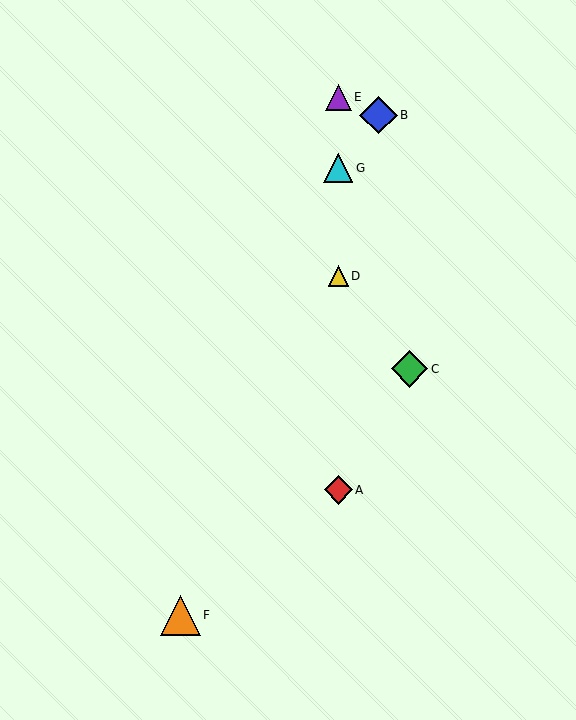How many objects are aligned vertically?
4 objects (A, D, E, G) are aligned vertically.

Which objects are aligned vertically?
Objects A, D, E, G are aligned vertically.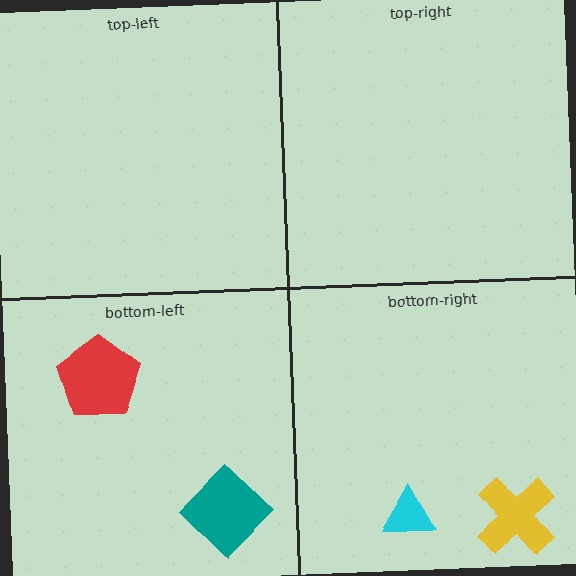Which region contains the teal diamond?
The bottom-left region.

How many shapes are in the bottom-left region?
2.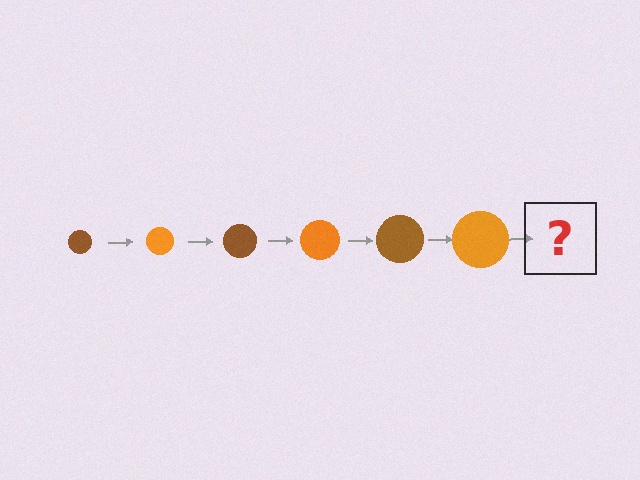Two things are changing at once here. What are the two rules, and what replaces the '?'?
The two rules are that the circle grows larger each step and the color cycles through brown and orange. The '?' should be a brown circle, larger than the previous one.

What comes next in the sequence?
The next element should be a brown circle, larger than the previous one.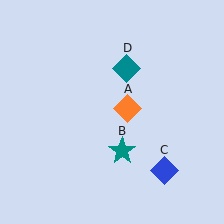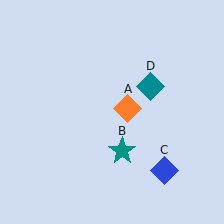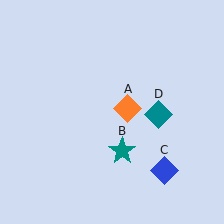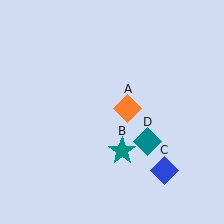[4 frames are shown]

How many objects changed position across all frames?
1 object changed position: teal diamond (object D).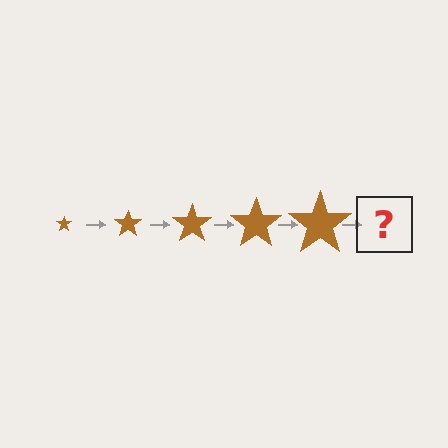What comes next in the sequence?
The next element should be a brown star, larger than the previous one.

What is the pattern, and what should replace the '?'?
The pattern is that the star gets progressively larger each step. The '?' should be a brown star, larger than the previous one.